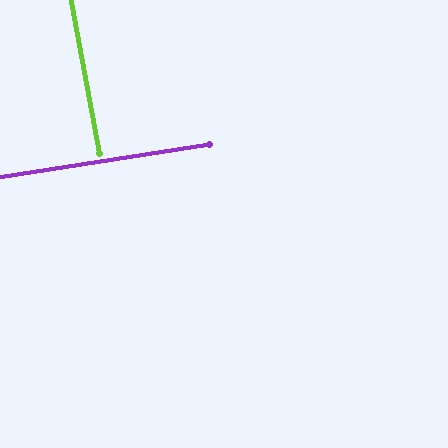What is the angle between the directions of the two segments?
Approximately 88 degrees.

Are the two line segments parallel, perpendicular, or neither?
Perpendicular — they meet at approximately 88°.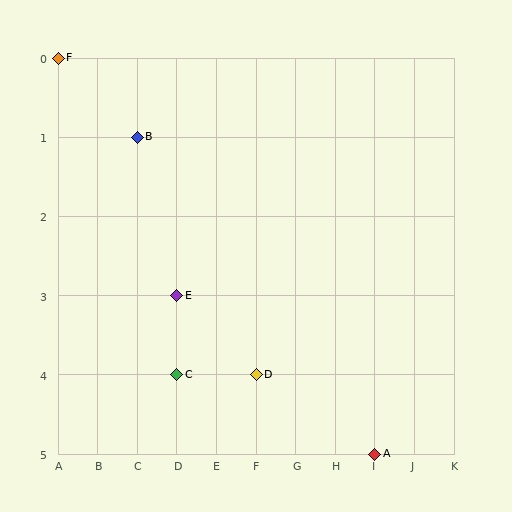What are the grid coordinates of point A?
Point A is at grid coordinates (I, 5).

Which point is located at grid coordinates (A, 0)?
Point F is at (A, 0).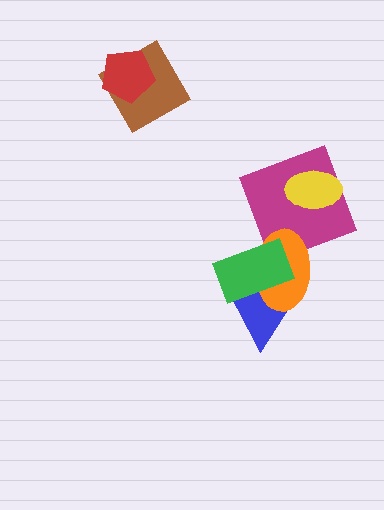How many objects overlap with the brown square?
1 object overlaps with the brown square.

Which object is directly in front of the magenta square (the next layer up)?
The yellow ellipse is directly in front of the magenta square.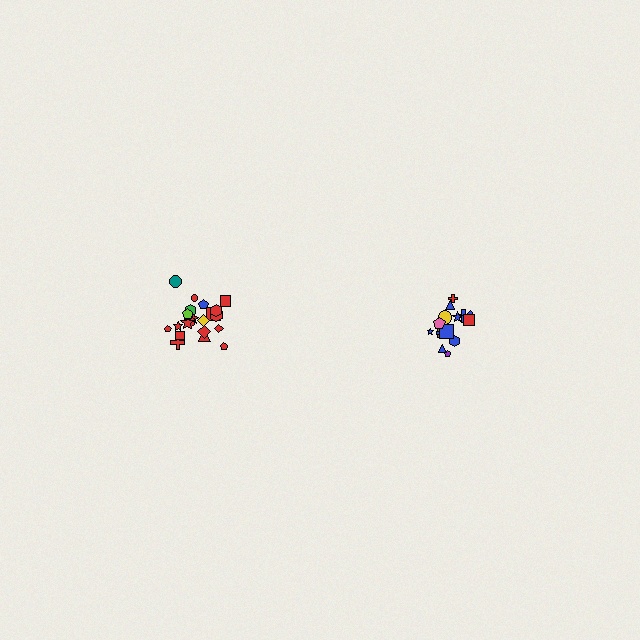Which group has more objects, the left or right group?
The left group.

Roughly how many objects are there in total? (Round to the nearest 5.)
Roughly 35 objects in total.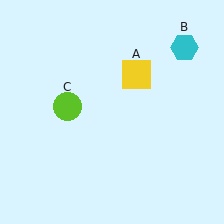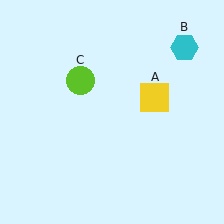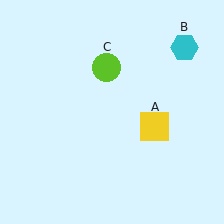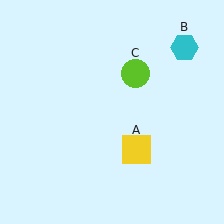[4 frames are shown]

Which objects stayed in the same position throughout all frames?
Cyan hexagon (object B) remained stationary.